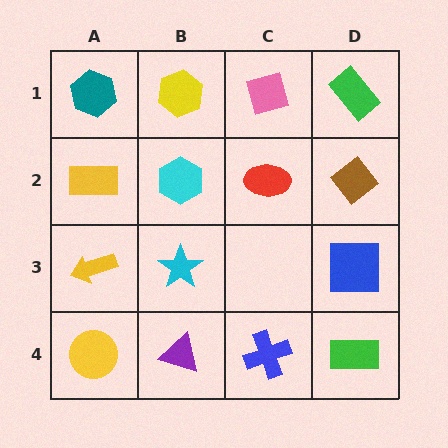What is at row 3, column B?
A cyan star.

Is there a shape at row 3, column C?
No, that cell is empty.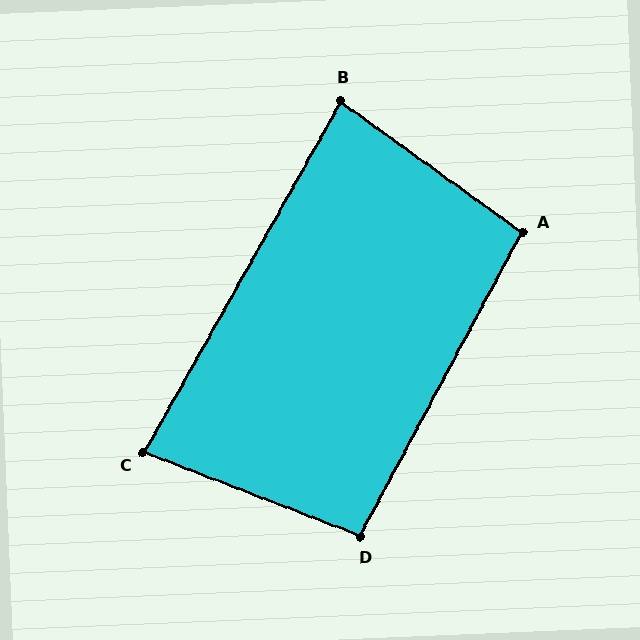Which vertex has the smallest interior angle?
C, at approximately 82 degrees.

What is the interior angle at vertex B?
Approximately 83 degrees (acute).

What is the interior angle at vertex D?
Approximately 97 degrees (obtuse).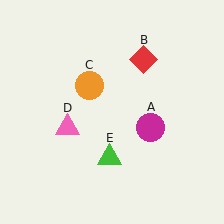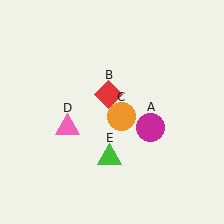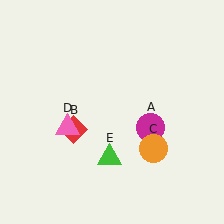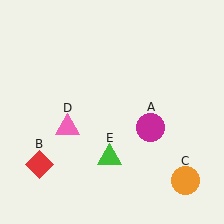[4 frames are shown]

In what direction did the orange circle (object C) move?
The orange circle (object C) moved down and to the right.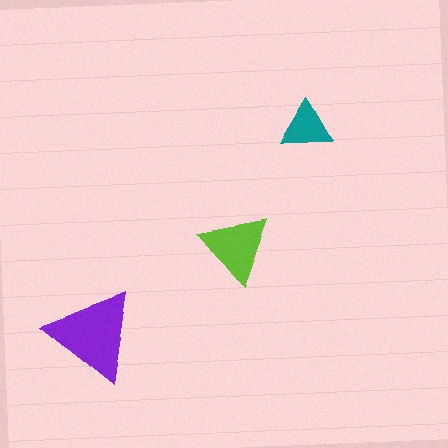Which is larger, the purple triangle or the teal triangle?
The purple one.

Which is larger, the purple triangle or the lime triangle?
The purple one.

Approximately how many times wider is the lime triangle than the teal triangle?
About 1.5 times wider.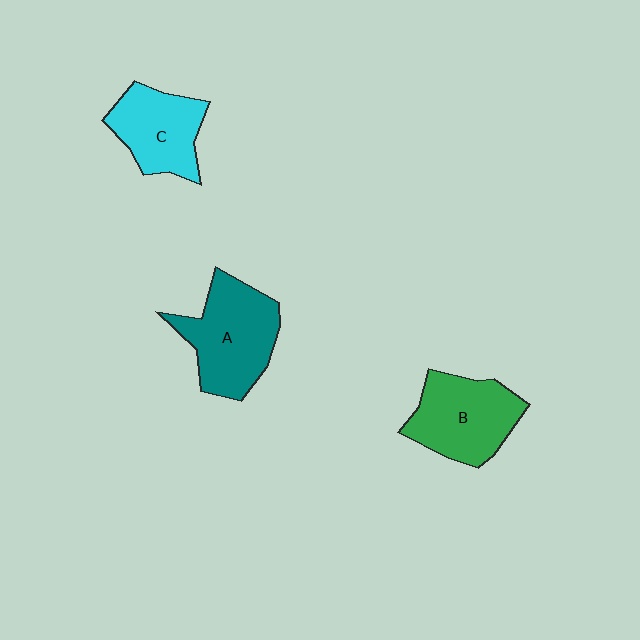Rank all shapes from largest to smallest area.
From largest to smallest: A (teal), B (green), C (cyan).